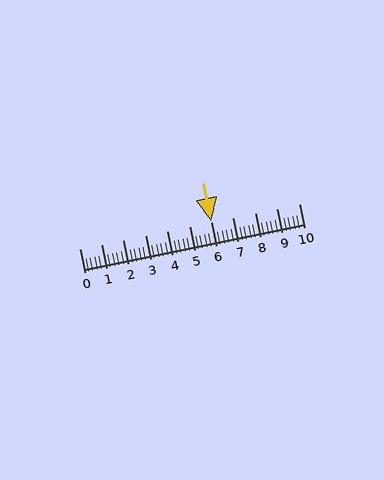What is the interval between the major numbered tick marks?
The major tick marks are spaced 1 units apart.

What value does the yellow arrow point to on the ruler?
The yellow arrow points to approximately 6.0.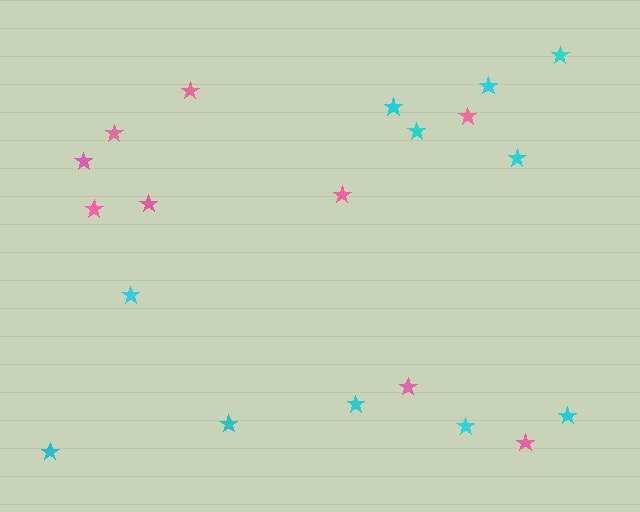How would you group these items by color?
There are 2 groups: one group of pink stars (9) and one group of cyan stars (11).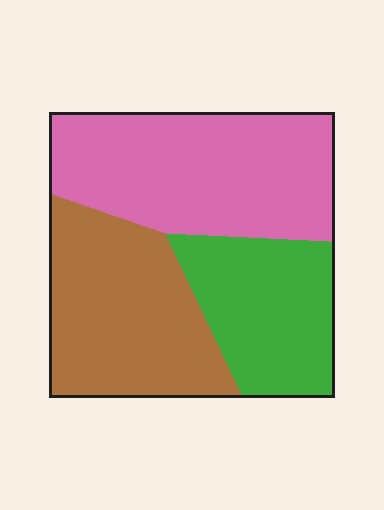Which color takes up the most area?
Pink, at roughly 40%.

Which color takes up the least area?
Green, at roughly 25%.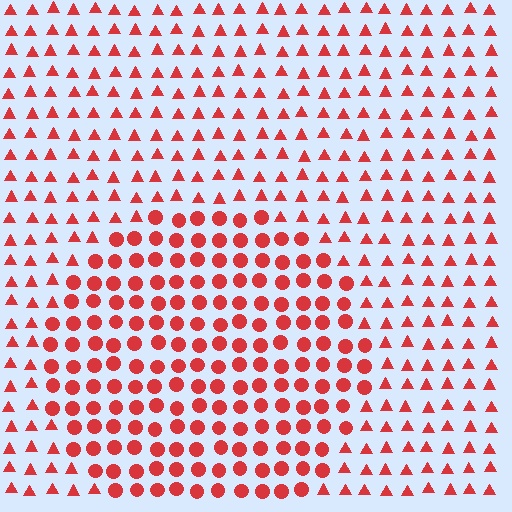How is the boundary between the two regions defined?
The boundary is defined by a change in element shape: circles inside vs. triangles outside. All elements share the same color and spacing.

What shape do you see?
I see a circle.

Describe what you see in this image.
The image is filled with small red elements arranged in a uniform grid. A circle-shaped region contains circles, while the surrounding area contains triangles. The boundary is defined purely by the change in element shape.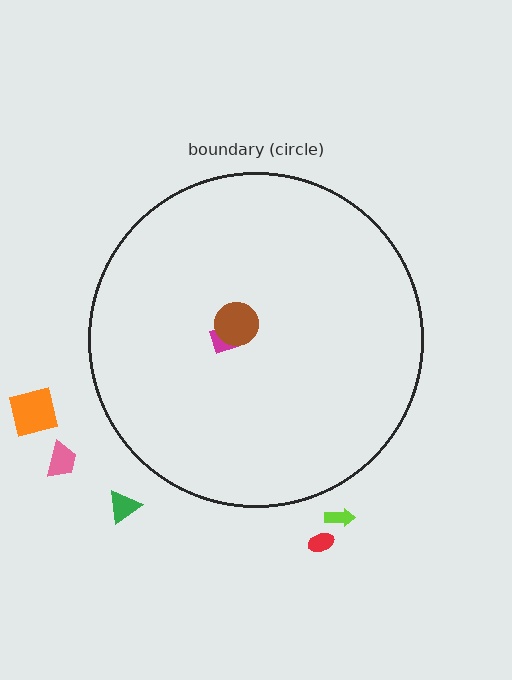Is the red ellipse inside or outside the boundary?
Outside.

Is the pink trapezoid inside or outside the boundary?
Outside.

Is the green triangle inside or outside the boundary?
Outside.